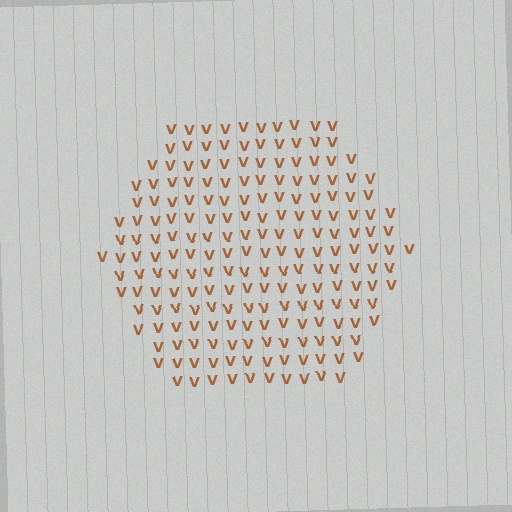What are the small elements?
The small elements are letter V's.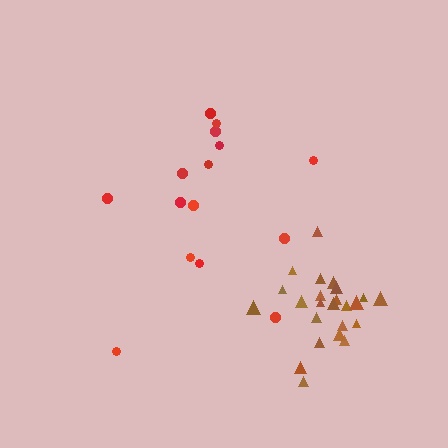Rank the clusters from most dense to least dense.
brown, red.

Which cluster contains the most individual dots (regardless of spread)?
Brown (24).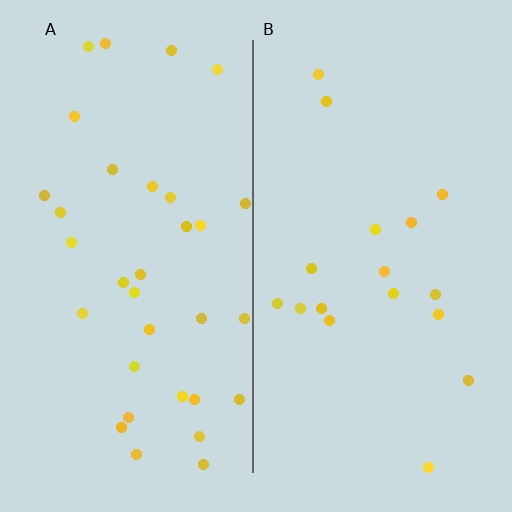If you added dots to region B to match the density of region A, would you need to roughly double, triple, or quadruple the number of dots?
Approximately double.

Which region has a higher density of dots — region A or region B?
A (the left).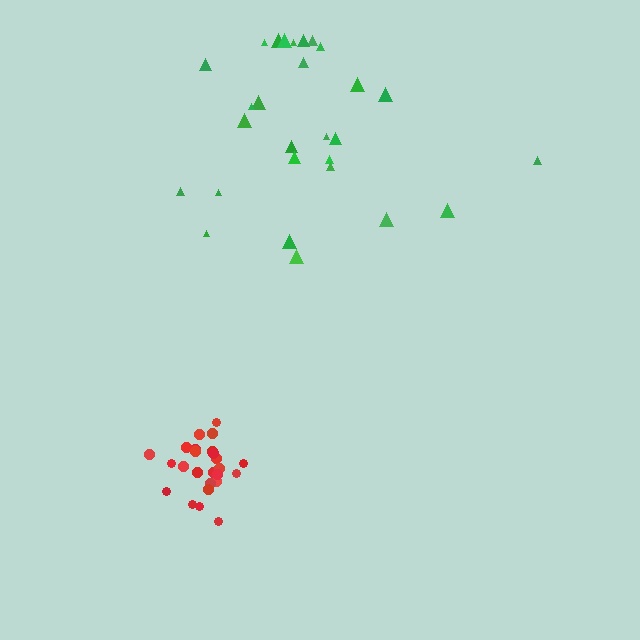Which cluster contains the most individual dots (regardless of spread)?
Green (28).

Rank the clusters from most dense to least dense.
red, green.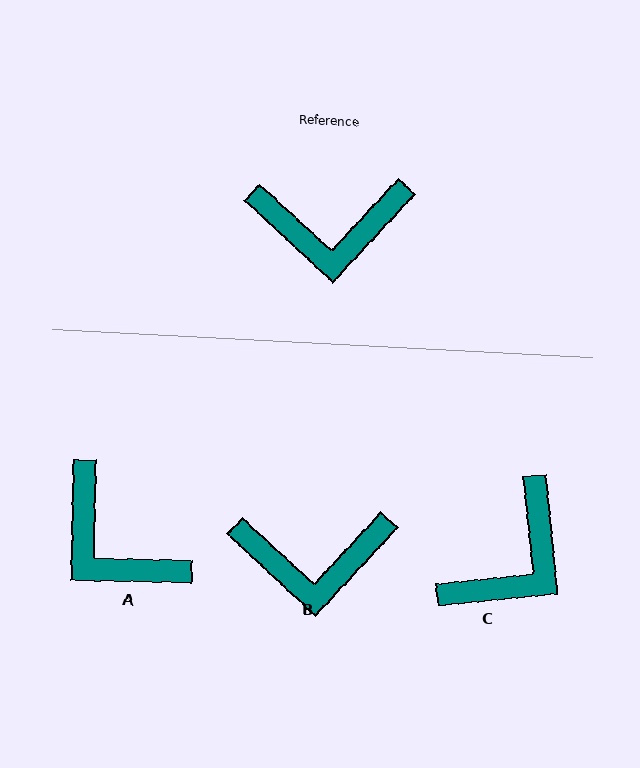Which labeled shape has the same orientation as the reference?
B.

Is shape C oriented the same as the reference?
No, it is off by about 49 degrees.